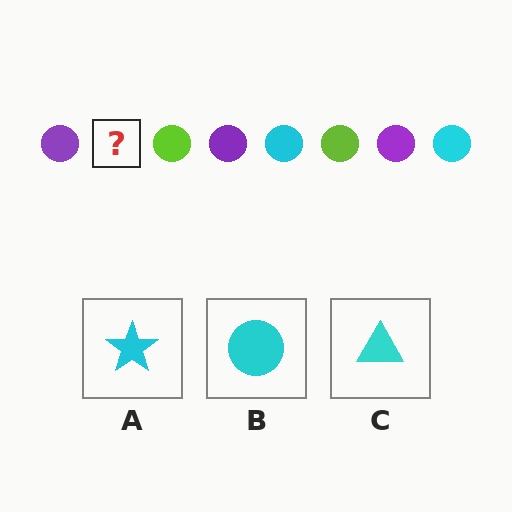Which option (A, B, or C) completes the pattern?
B.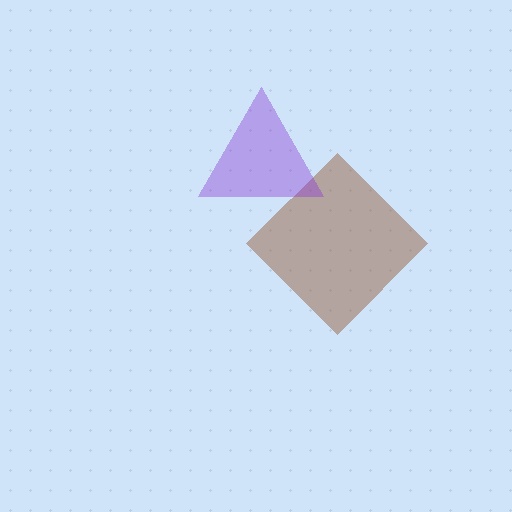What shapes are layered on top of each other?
The layered shapes are: a brown diamond, a purple triangle.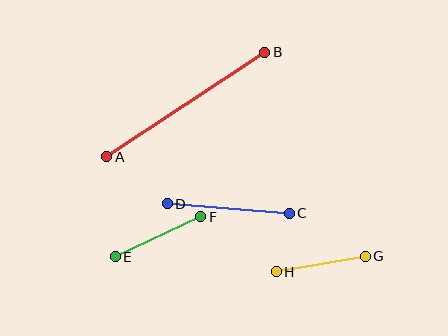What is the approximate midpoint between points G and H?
The midpoint is at approximately (321, 264) pixels.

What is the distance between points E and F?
The distance is approximately 95 pixels.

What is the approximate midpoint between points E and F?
The midpoint is at approximately (158, 237) pixels.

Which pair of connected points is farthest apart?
Points A and B are farthest apart.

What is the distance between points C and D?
The distance is approximately 123 pixels.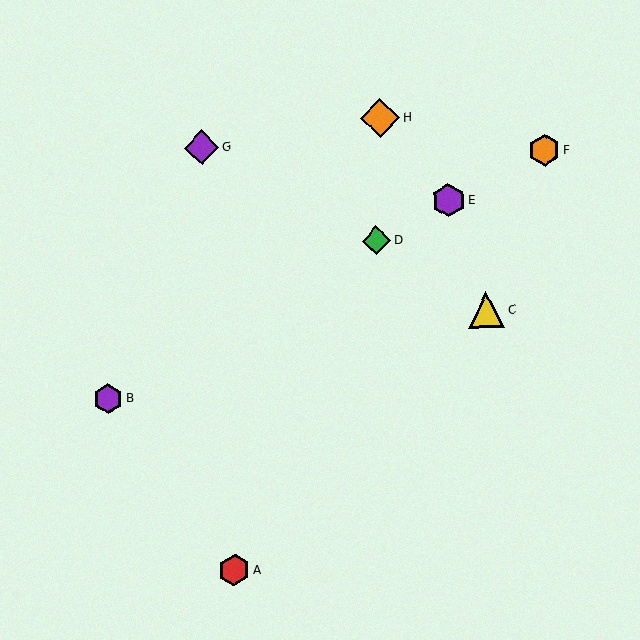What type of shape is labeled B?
Shape B is a purple hexagon.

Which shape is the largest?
The orange diamond (labeled H) is the largest.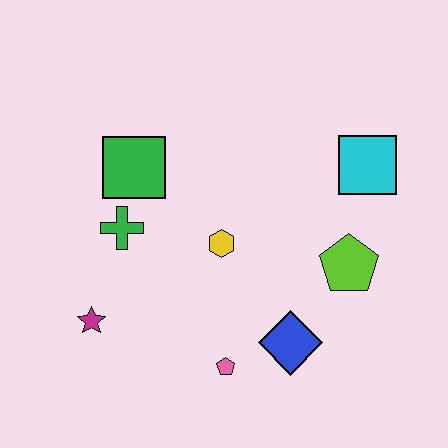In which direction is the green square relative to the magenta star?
The green square is above the magenta star.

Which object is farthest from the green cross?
The cyan square is farthest from the green cross.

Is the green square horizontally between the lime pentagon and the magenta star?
Yes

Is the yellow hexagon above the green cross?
No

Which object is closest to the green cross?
The green square is closest to the green cross.